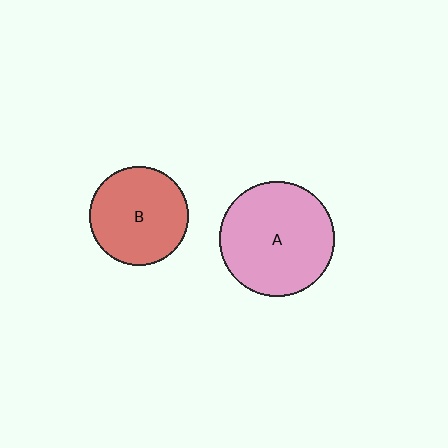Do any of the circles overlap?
No, none of the circles overlap.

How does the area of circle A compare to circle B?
Approximately 1.3 times.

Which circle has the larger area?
Circle A (pink).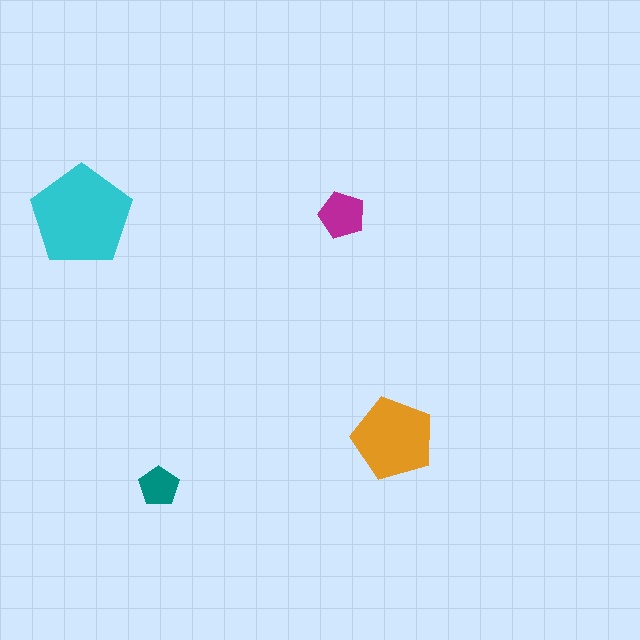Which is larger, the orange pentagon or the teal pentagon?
The orange one.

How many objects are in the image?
There are 4 objects in the image.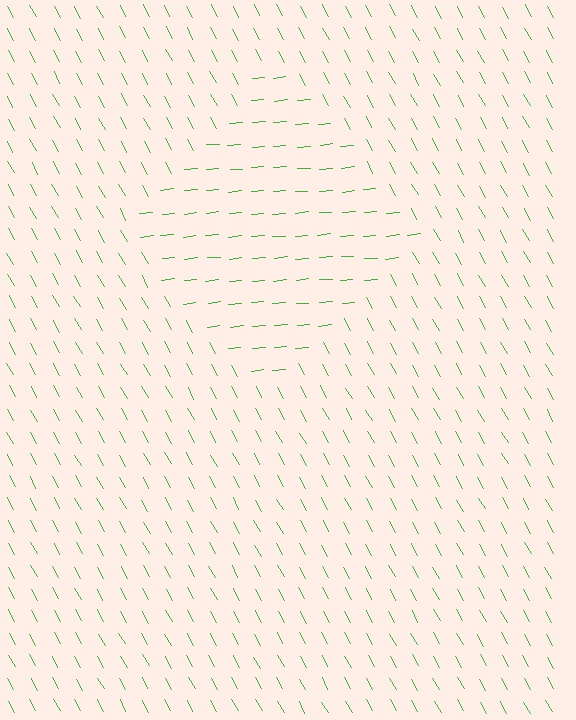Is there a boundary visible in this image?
Yes, there is a texture boundary formed by a change in line orientation.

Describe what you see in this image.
The image is filled with small green line segments. A diamond region in the image has lines oriented differently from the surrounding lines, creating a visible texture boundary.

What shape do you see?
I see a diamond.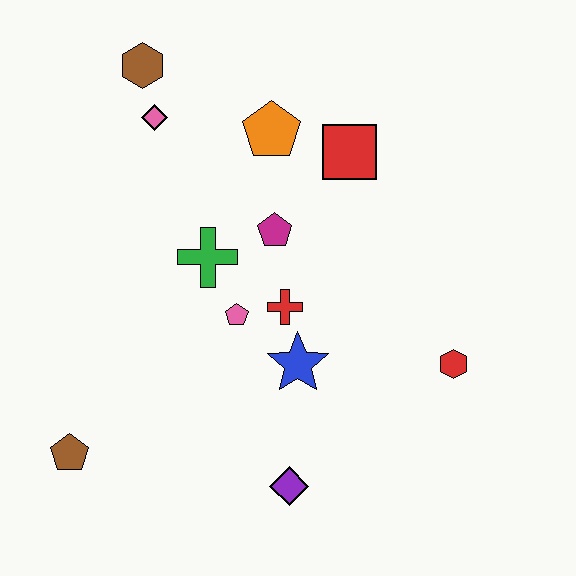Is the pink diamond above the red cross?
Yes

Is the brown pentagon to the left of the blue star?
Yes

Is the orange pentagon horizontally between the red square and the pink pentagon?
Yes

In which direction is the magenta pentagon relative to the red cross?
The magenta pentagon is above the red cross.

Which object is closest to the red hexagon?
The blue star is closest to the red hexagon.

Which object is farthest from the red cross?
The brown hexagon is farthest from the red cross.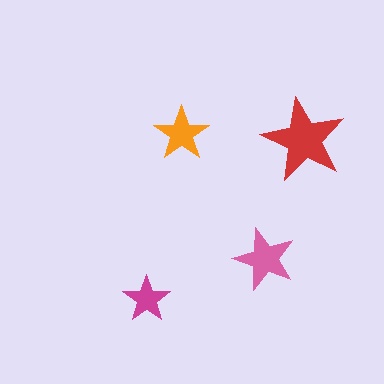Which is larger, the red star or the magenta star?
The red one.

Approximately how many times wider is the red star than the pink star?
About 1.5 times wider.